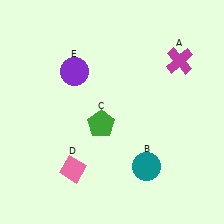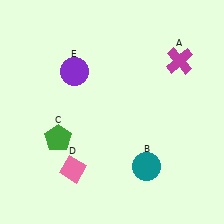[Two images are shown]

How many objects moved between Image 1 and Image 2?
1 object moved between the two images.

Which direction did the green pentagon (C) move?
The green pentagon (C) moved left.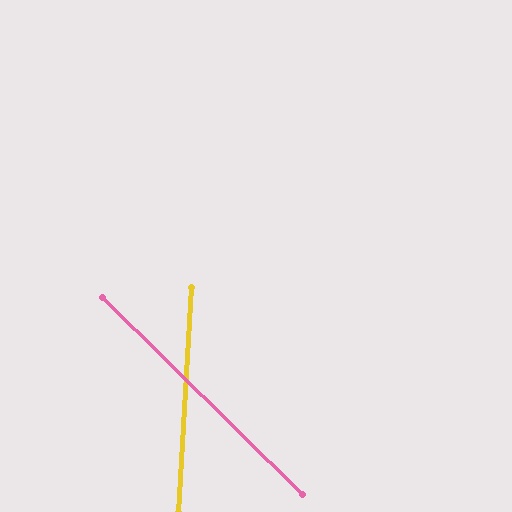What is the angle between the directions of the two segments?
Approximately 49 degrees.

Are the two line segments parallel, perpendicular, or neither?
Neither parallel nor perpendicular — they differ by about 49°.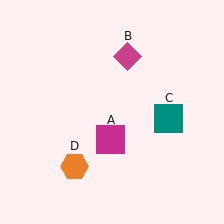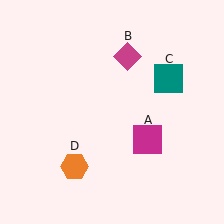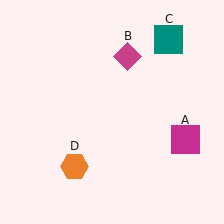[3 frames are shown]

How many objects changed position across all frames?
2 objects changed position: magenta square (object A), teal square (object C).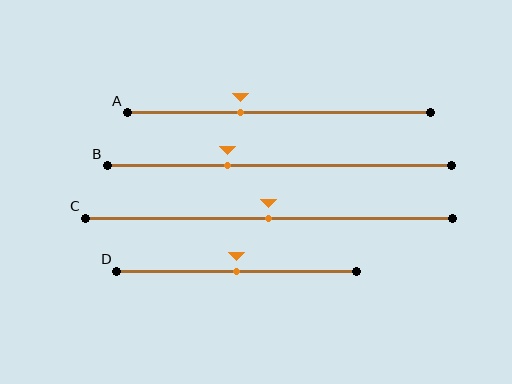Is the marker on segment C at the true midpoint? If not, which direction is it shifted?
Yes, the marker on segment C is at the true midpoint.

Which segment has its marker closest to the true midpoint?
Segment C has its marker closest to the true midpoint.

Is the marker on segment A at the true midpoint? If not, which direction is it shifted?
No, the marker on segment A is shifted to the left by about 13% of the segment length.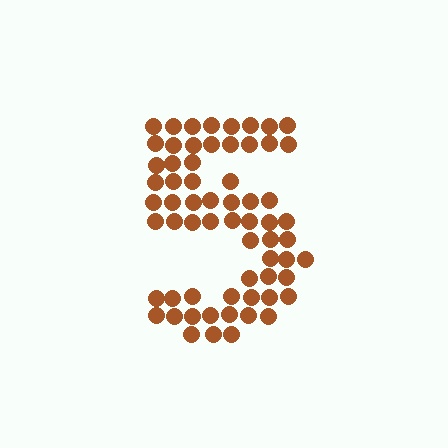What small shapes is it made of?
It is made of small circles.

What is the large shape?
The large shape is the digit 5.